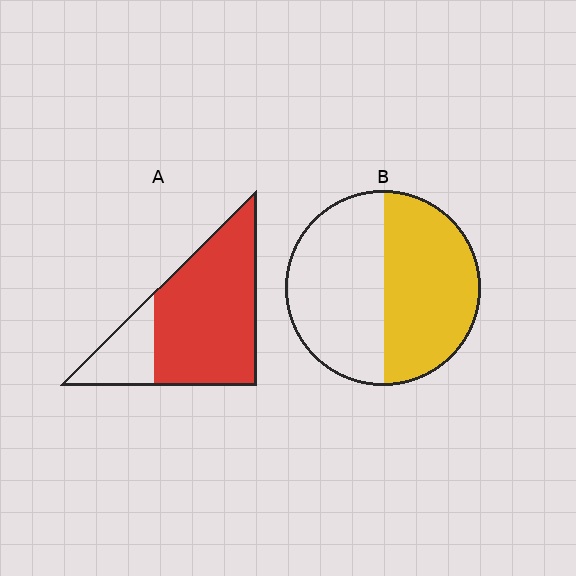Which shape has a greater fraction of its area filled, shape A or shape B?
Shape A.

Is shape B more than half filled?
Roughly half.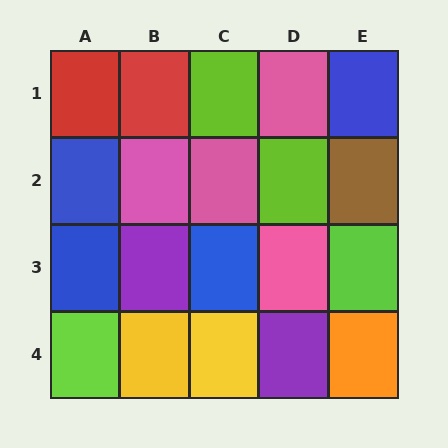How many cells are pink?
4 cells are pink.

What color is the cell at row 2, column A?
Blue.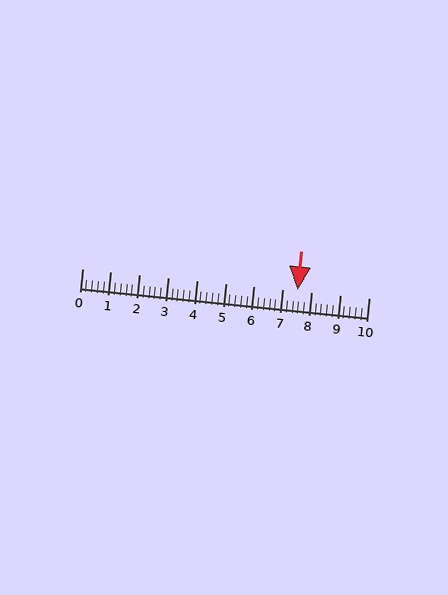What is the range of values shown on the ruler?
The ruler shows values from 0 to 10.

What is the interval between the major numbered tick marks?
The major tick marks are spaced 1 units apart.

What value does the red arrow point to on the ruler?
The red arrow points to approximately 7.5.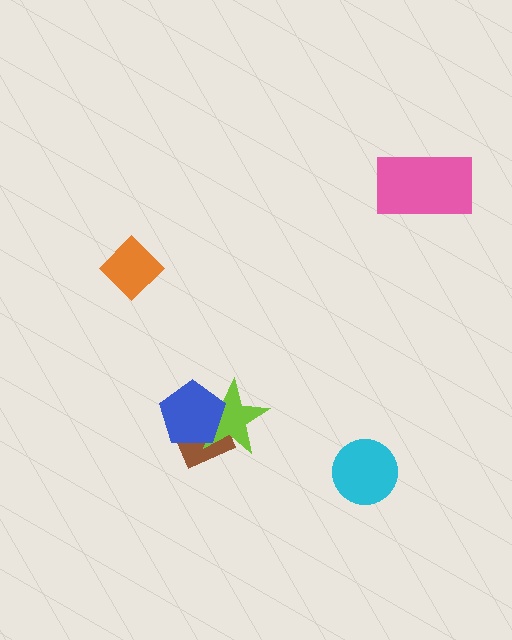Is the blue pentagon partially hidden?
No, no other shape covers it.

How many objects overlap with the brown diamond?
2 objects overlap with the brown diamond.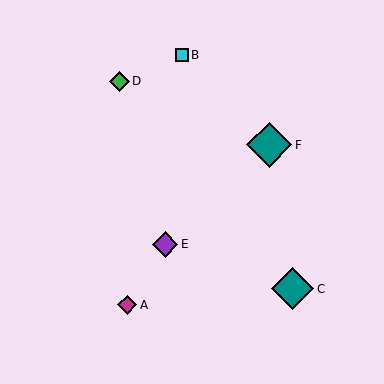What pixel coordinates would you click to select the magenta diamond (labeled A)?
Click at (127, 305) to select the magenta diamond A.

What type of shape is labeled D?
Shape D is a green diamond.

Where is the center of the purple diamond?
The center of the purple diamond is at (165, 244).